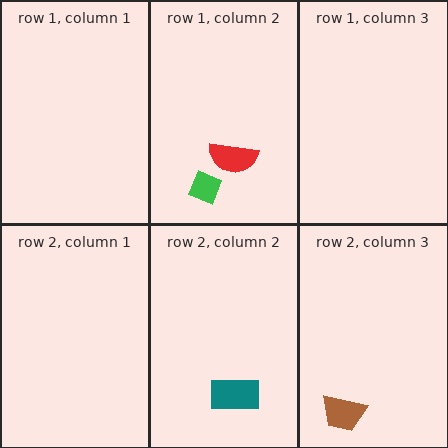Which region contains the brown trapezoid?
The row 2, column 3 region.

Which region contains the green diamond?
The row 1, column 2 region.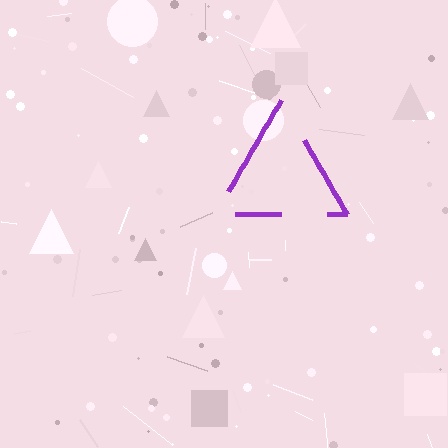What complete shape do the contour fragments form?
The contour fragments form a triangle.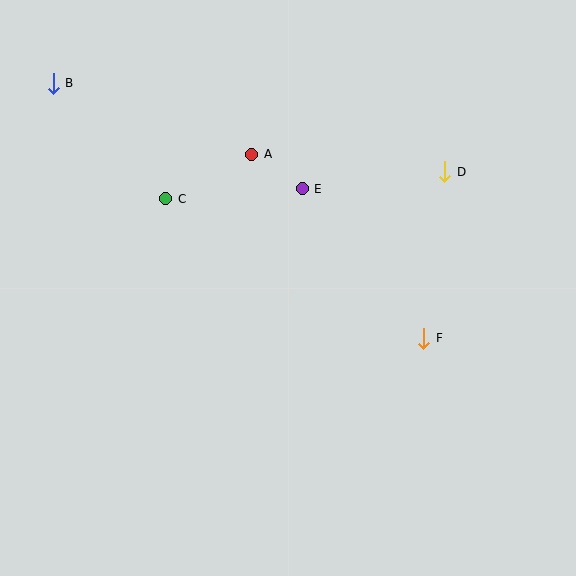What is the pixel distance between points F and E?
The distance between F and E is 192 pixels.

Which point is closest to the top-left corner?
Point B is closest to the top-left corner.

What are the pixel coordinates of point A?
Point A is at (252, 154).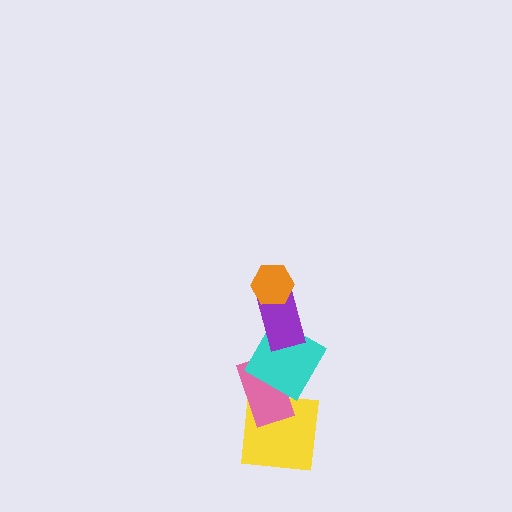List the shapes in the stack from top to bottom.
From top to bottom: the orange hexagon, the purple rectangle, the cyan square, the pink rectangle, the yellow square.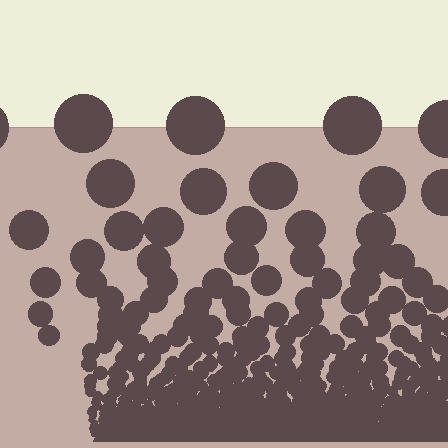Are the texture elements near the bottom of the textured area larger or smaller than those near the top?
Smaller. The gradient is inverted — elements near the bottom are smaller and denser.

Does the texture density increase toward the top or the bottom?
Density increases toward the bottom.